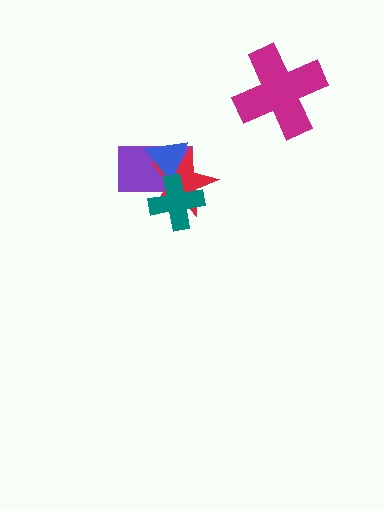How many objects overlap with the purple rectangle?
3 objects overlap with the purple rectangle.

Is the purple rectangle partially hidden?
Yes, it is partially covered by another shape.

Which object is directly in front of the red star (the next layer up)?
The blue triangle is directly in front of the red star.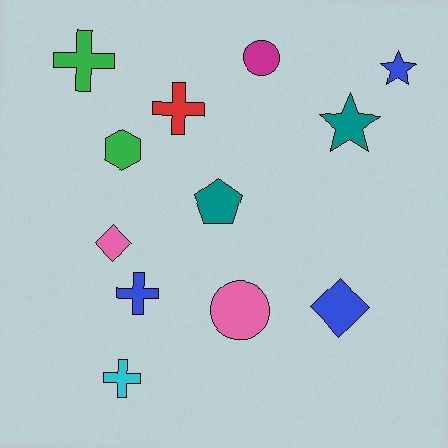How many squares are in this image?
There are no squares.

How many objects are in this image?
There are 12 objects.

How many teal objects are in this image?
There are 2 teal objects.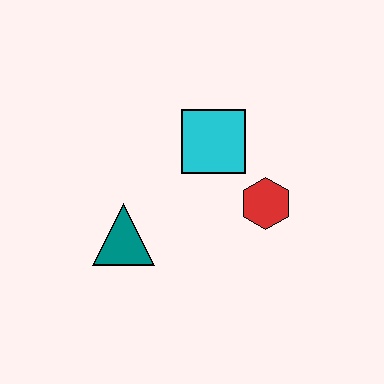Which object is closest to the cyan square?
The red hexagon is closest to the cyan square.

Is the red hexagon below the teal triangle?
No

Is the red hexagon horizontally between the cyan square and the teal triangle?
No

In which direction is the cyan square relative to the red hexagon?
The cyan square is above the red hexagon.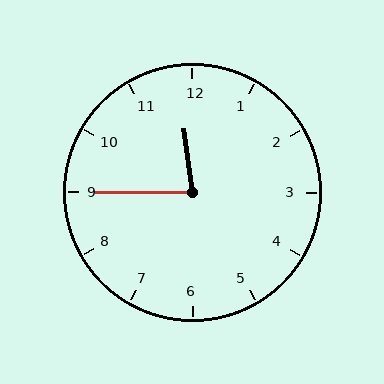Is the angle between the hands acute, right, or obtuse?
It is acute.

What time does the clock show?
11:45.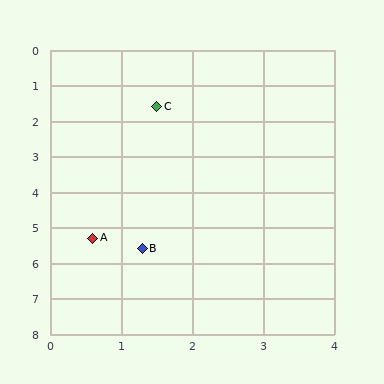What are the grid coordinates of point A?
Point A is at approximately (0.6, 5.3).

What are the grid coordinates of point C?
Point C is at approximately (1.5, 1.6).